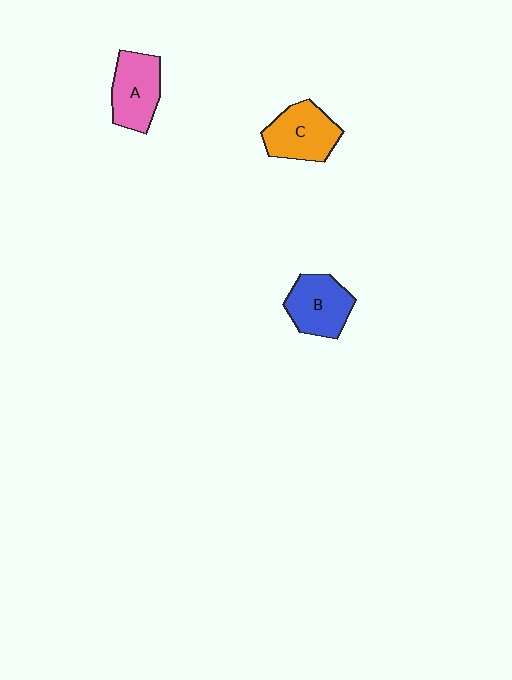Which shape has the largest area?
Shape C (orange).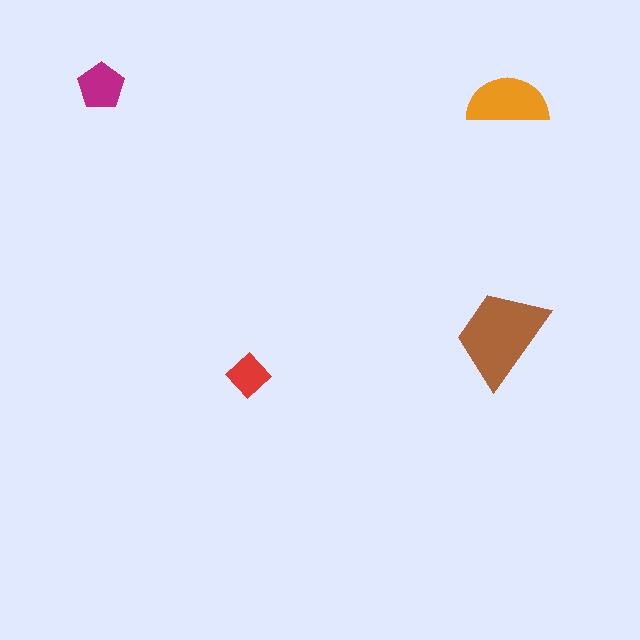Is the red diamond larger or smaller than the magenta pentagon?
Smaller.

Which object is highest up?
The magenta pentagon is topmost.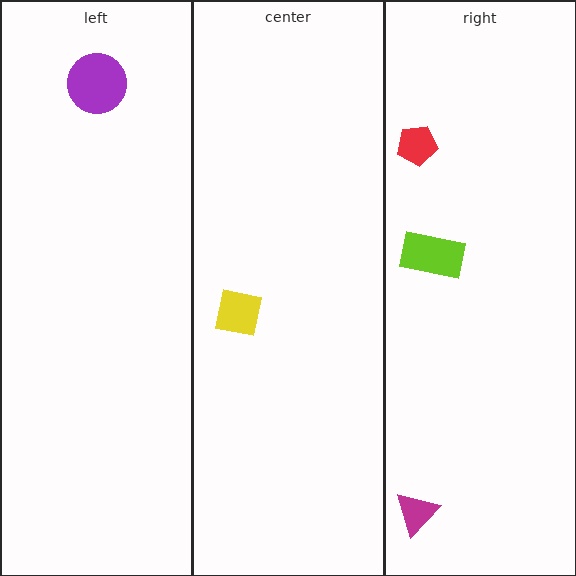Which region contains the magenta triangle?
The right region.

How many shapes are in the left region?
1.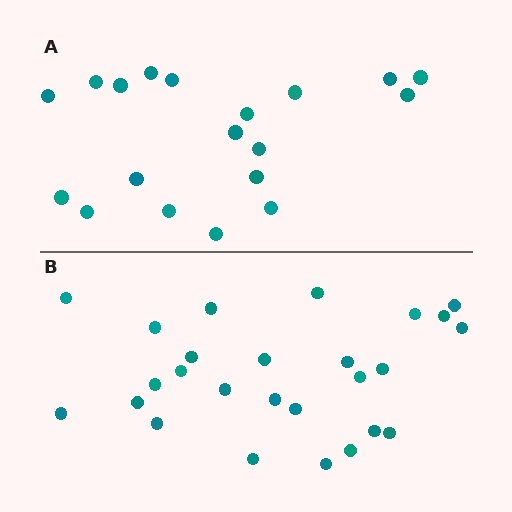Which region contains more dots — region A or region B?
Region B (the bottom region) has more dots.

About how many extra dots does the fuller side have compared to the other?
Region B has roughly 8 or so more dots than region A.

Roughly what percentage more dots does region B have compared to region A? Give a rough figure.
About 35% more.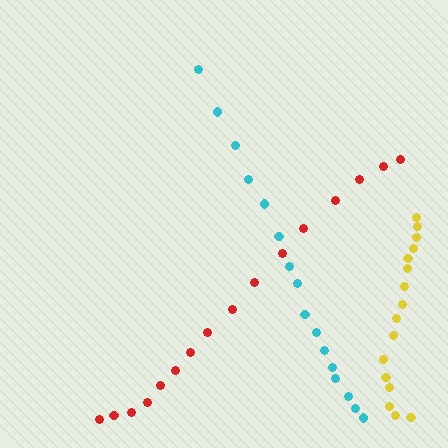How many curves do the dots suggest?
There are 3 distinct paths.